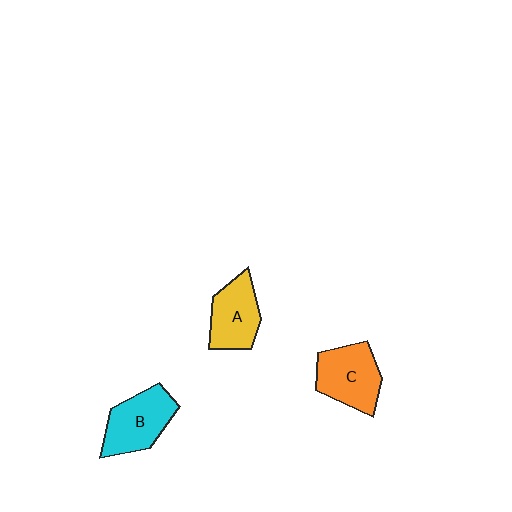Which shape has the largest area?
Shape B (cyan).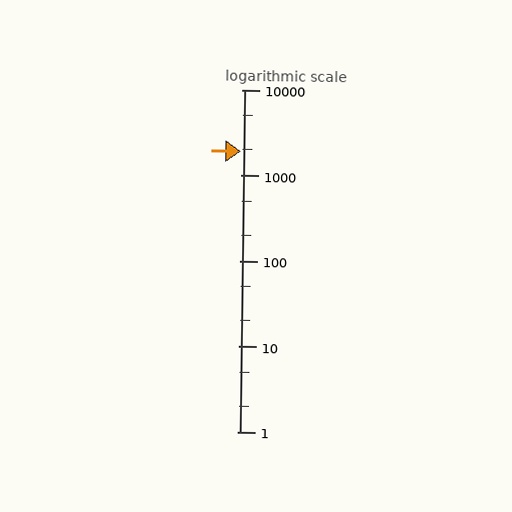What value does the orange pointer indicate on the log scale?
The pointer indicates approximately 1900.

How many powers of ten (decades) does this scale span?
The scale spans 4 decades, from 1 to 10000.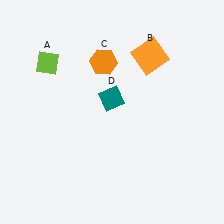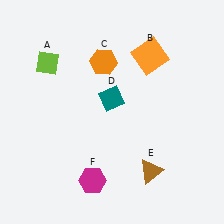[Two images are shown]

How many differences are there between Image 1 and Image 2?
There are 2 differences between the two images.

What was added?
A brown triangle (E), a magenta hexagon (F) were added in Image 2.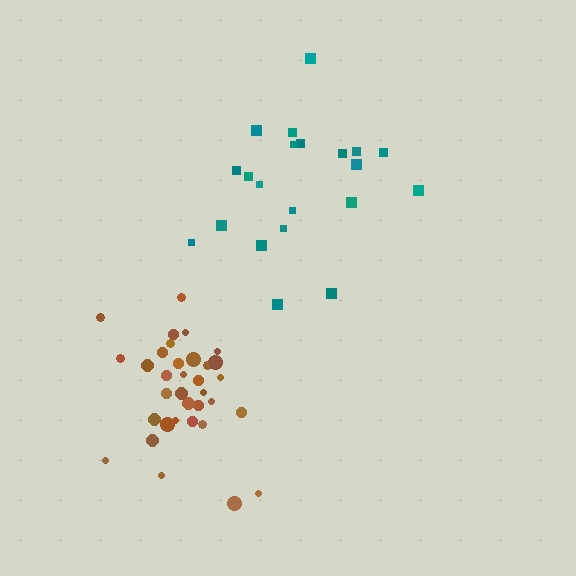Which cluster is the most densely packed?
Brown.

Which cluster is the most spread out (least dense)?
Teal.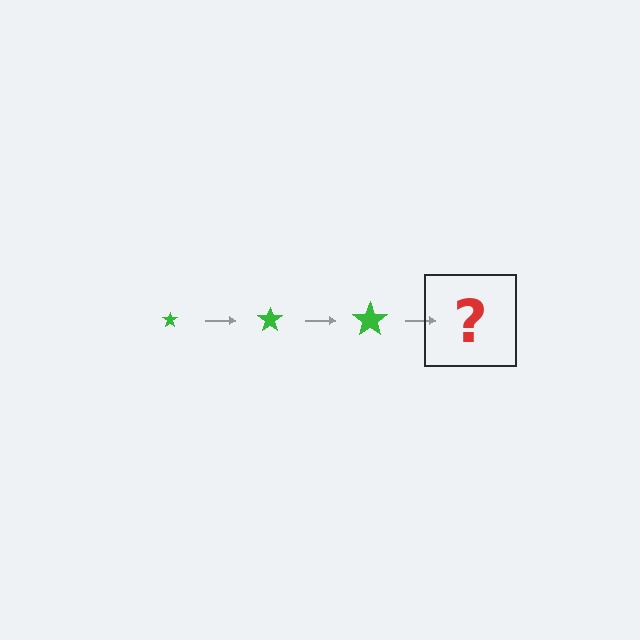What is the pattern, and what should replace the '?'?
The pattern is that the star gets progressively larger each step. The '?' should be a green star, larger than the previous one.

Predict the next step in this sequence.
The next step is a green star, larger than the previous one.